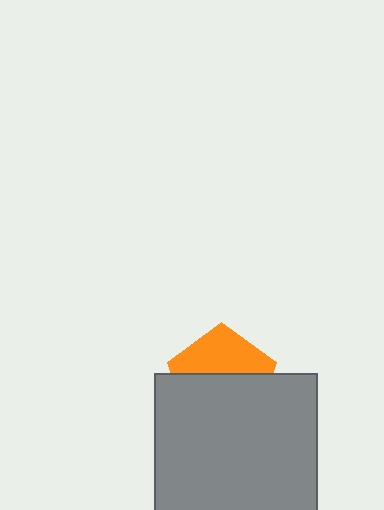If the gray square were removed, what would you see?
You would see the complete orange pentagon.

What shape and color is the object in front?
The object in front is a gray square.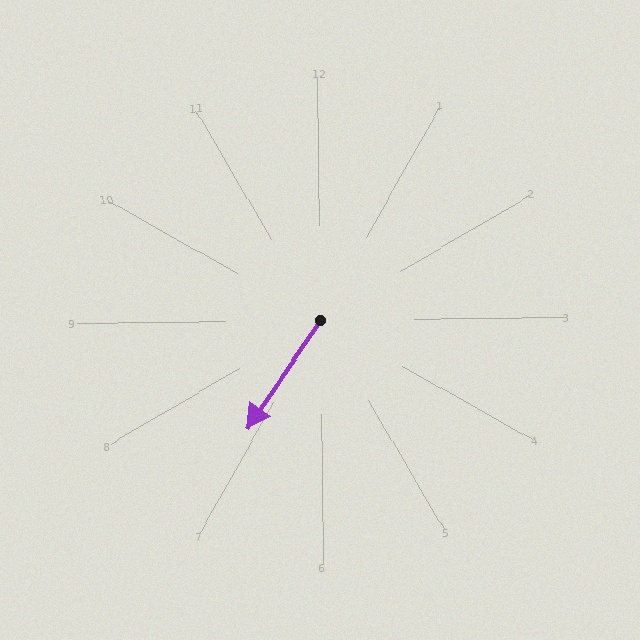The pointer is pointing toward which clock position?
Roughly 7 o'clock.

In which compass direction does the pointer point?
Southwest.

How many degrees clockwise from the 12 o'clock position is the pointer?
Approximately 215 degrees.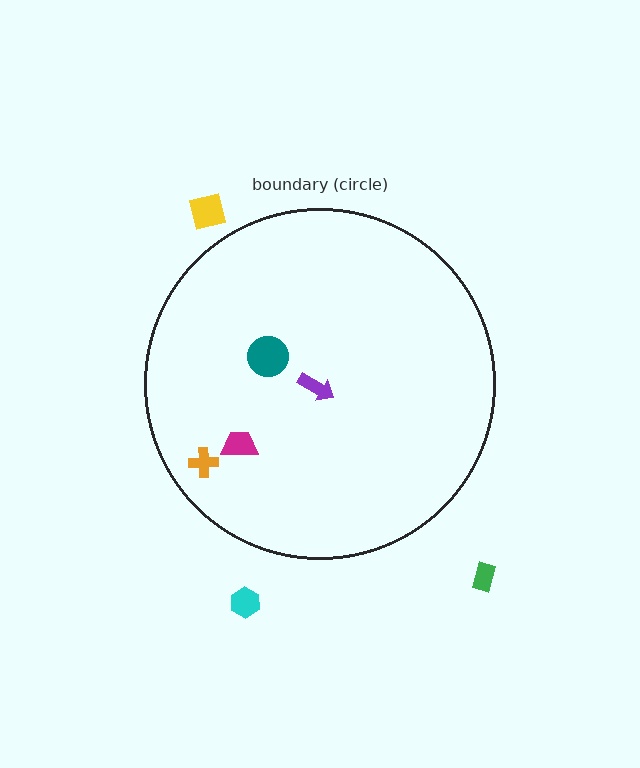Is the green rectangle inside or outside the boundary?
Outside.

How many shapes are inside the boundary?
4 inside, 3 outside.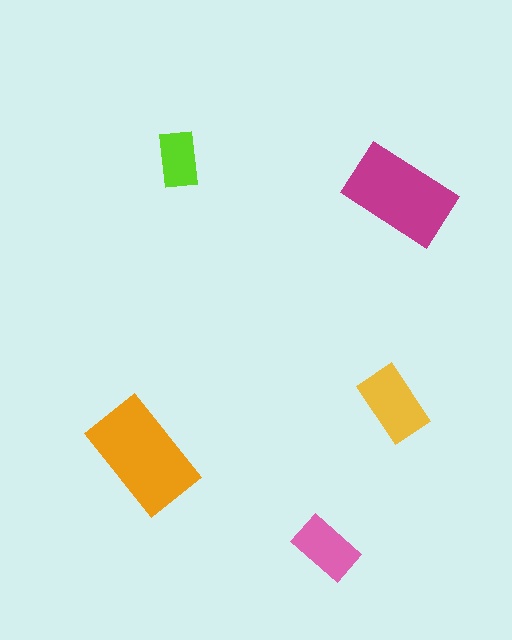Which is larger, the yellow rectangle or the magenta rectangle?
The magenta one.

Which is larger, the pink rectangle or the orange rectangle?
The orange one.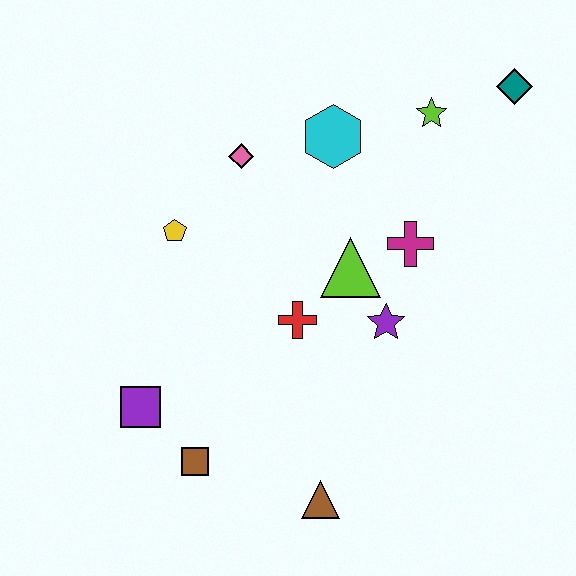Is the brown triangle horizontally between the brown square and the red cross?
No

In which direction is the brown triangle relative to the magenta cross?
The brown triangle is below the magenta cross.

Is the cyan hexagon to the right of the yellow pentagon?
Yes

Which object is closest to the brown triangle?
The brown square is closest to the brown triangle.